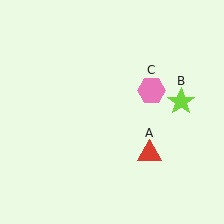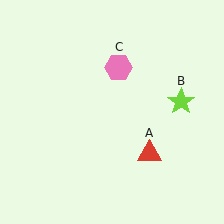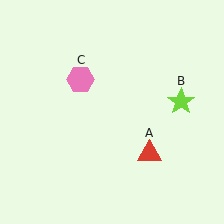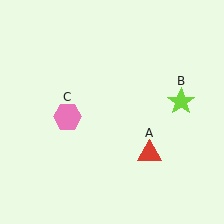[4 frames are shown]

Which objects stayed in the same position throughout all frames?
Red triangle (object A) and lime star (object B) remained stationary.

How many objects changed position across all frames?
1 object changed position: pink hexagon (object C).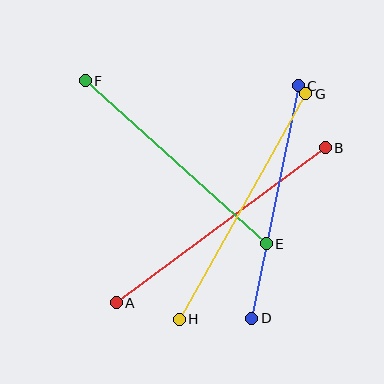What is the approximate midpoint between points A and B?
The midpoint is at approximately (221, 225) pixels.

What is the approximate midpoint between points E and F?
The midpoint is at approximately (176, 162) pixels.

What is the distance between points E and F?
The distance is approximately 244 pixels.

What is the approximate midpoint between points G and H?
The midpoint is at approximately (243, 207) pixels.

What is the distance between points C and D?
The distance is approximately 237 pixels.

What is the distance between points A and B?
The distance is approximately 260 pixels.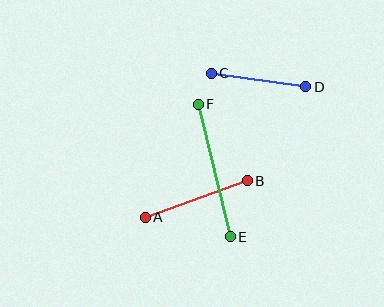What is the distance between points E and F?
The distance is approximately 136 pixels.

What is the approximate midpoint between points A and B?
The midpoint is at approximately (196, 199) pixels.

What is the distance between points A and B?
The distance is approximately 108 pixels.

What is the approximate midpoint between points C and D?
The midpoint is at approximately (259, 80) pixels.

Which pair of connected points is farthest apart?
Points E and F are farthest apart.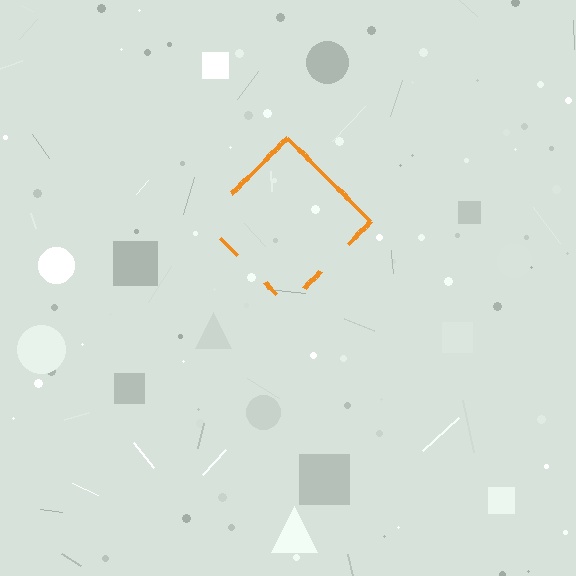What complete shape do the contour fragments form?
The contour fragments form a diamond.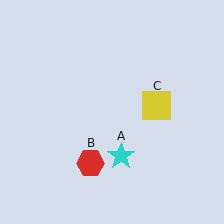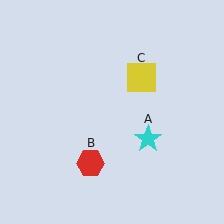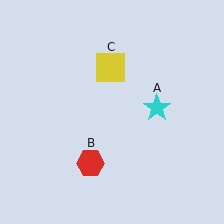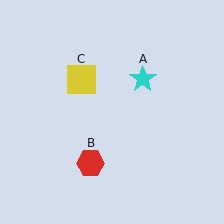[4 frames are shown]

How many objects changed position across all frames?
2 objects changed position: cyan star (object A), yellow square (object C).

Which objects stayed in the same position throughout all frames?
Red hexagon (object B) remained stationary.